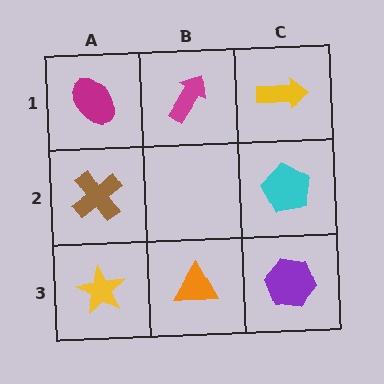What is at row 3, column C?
A purple hexagon.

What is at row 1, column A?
A magenta ellipse.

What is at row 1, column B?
A magenta arrow.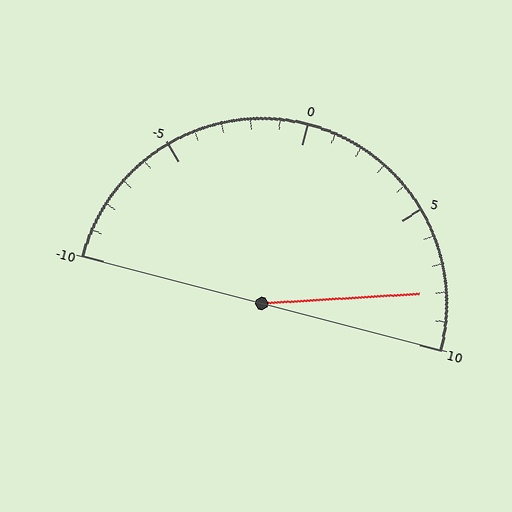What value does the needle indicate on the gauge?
The needle indicates approximately 8.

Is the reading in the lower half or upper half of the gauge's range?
The reading is in the upper half of the range (-10 to 10).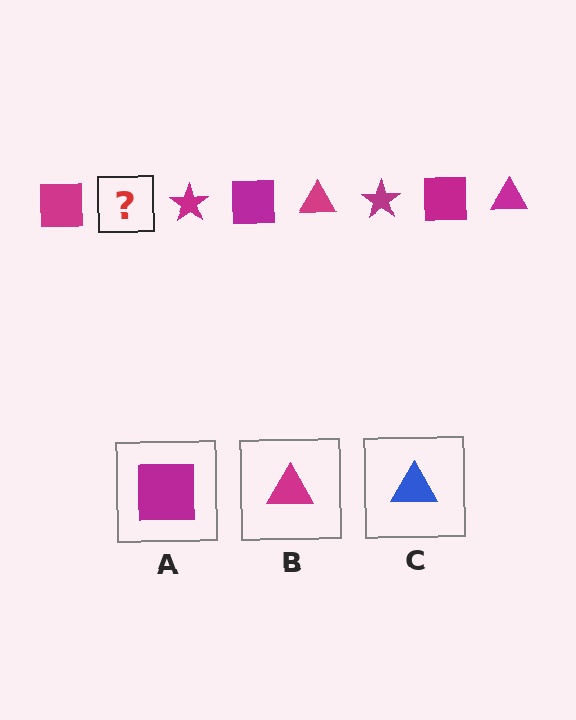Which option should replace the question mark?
Option B.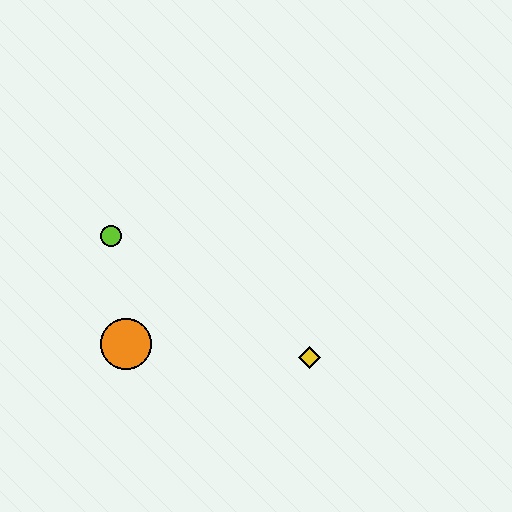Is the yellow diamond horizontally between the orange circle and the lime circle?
No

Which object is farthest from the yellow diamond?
The lime circle is farthest from the yellow diamond.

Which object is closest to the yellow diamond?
The orange circle is closest to the yellow diamond.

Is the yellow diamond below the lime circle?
Yes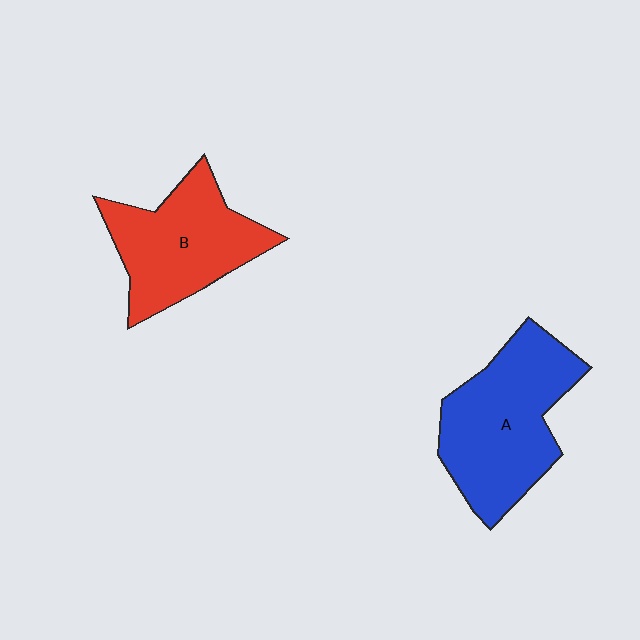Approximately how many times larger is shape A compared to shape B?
Approximately 1.2 times.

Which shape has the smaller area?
Shape B (red).